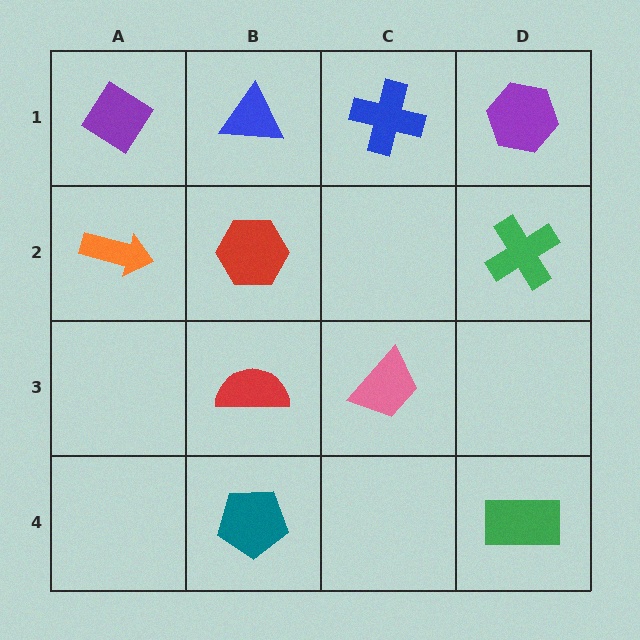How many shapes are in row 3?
2 shapes.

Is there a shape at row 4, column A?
No, that cell is empty.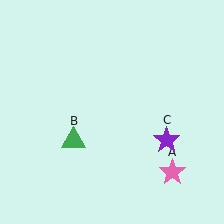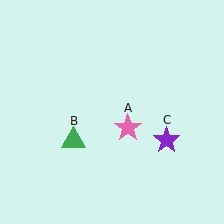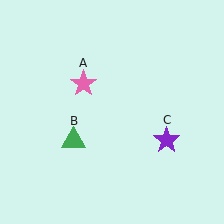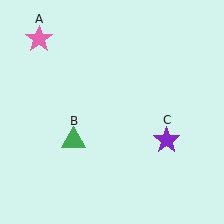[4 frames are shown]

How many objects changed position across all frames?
1 object changed position: pink star (object A).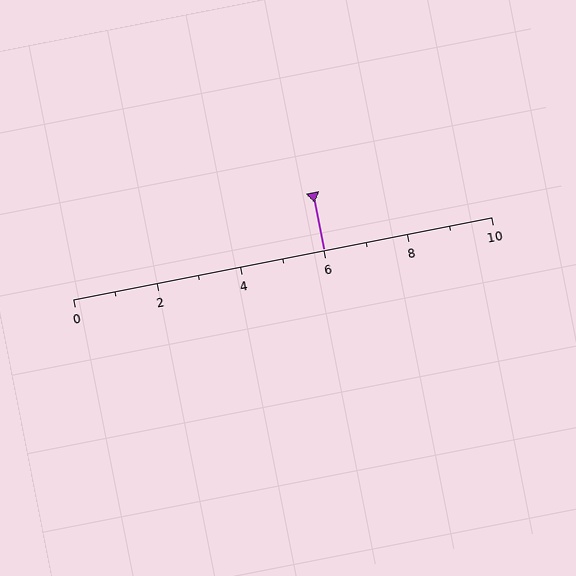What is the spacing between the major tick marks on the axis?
The major ticks are spaced 2 apart.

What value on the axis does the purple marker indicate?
The marker indicates approximately 6.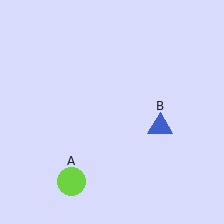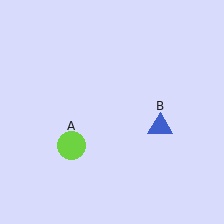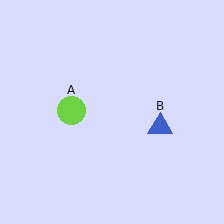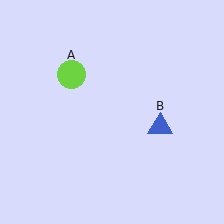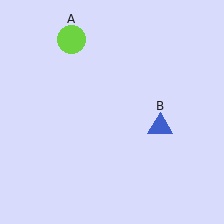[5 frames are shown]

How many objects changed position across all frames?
1 object changed position: lime circle (object A).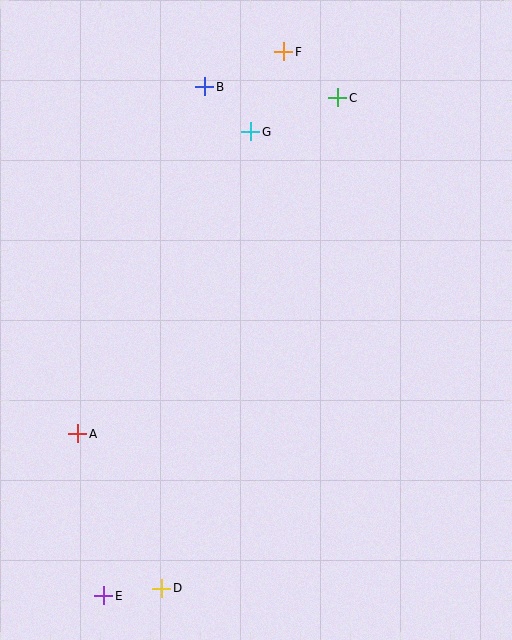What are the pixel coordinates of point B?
Point B is at (205, 87).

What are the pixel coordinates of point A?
Point A is at (78, 434).